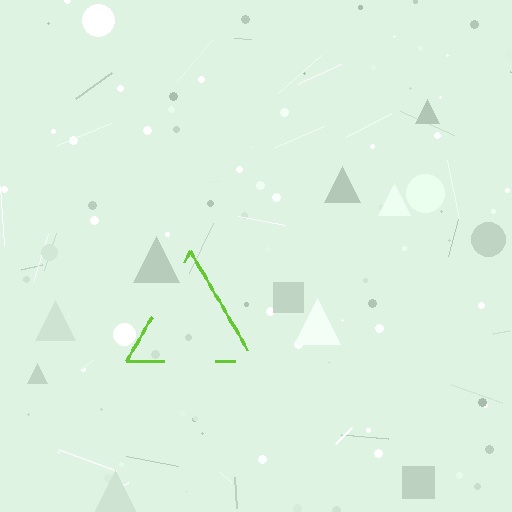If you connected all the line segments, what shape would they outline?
They would outline a triangle.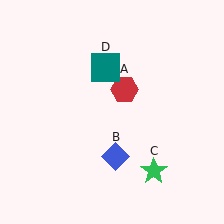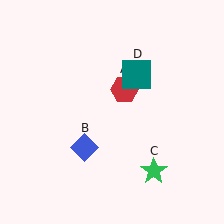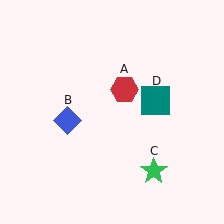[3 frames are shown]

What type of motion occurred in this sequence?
The blue diamond (object B), teal square (object D) rotated clockwise around the center of the scene.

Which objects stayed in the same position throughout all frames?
Red hexagon (object A) and green star (object C) remained stationary.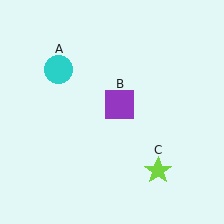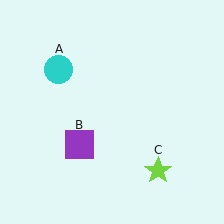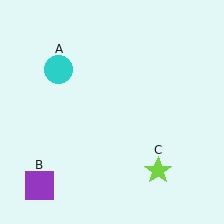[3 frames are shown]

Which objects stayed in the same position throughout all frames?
Cyan circle (object A) and lime star (object C) remained stationary.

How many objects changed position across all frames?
1 object changed position: purple square (object B).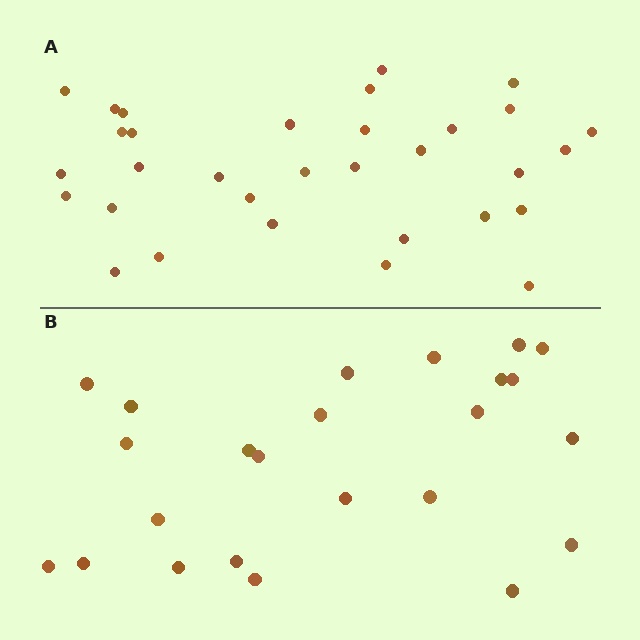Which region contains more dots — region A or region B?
Region A (the top region) has more dots.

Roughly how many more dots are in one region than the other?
Region A has roughly 8 or so more dots than region B.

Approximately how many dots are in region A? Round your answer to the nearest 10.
About 30 dots. (The exact count is 32, which rounds to 30.)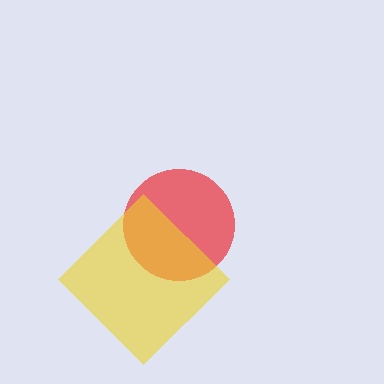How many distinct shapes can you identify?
There are 2 distinct shapes: a red circle, a yellow diamond.